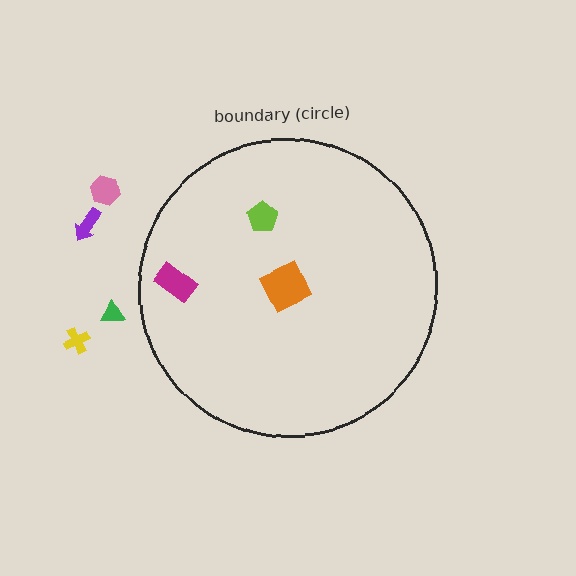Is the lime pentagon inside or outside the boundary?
Inside.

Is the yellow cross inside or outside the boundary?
Outside.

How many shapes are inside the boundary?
3 inside, 4 outside.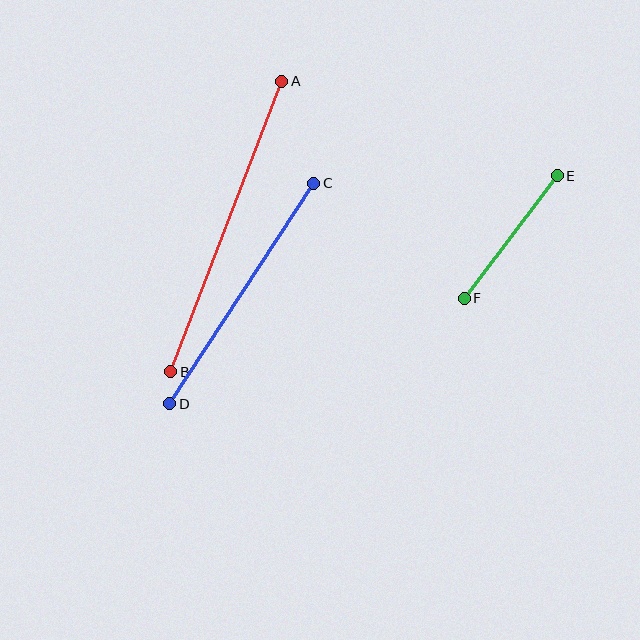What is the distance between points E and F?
The distance is approximately 154 pixels.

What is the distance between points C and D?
The distance is approximately 263 pixels.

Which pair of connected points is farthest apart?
Points A and B are farthest apart.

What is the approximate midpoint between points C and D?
The midpoint is at approximately (242, 294) pixels.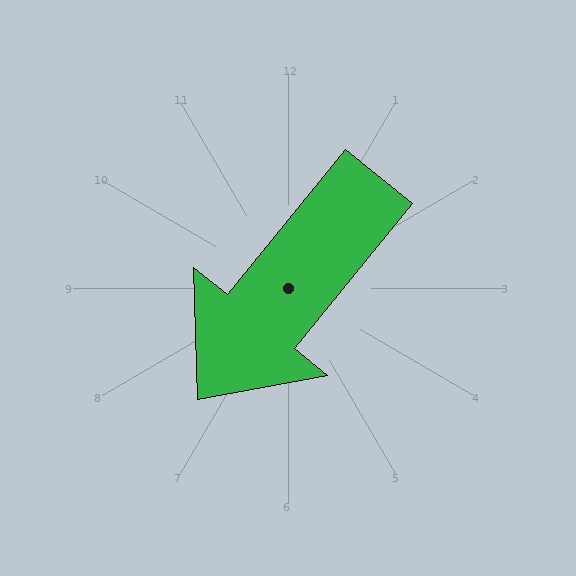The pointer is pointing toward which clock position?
Roughly 7 o'clock.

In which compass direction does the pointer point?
Southwest.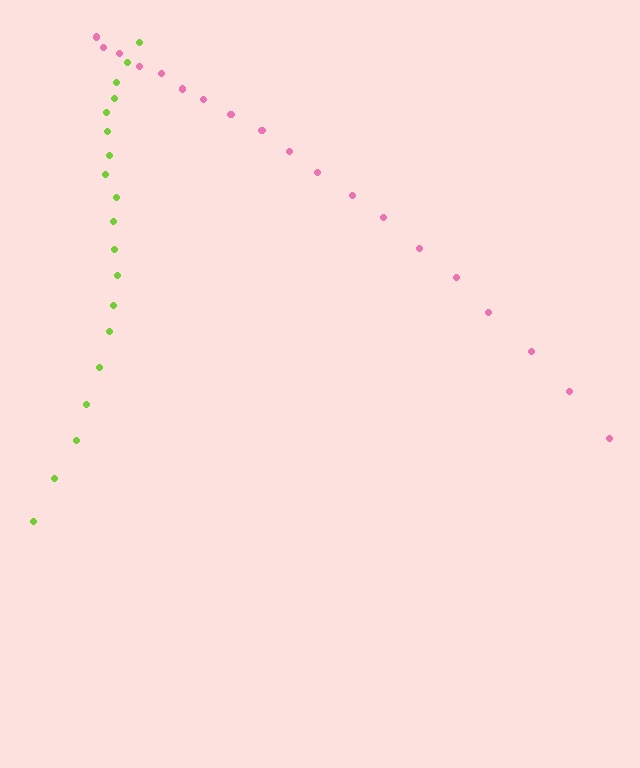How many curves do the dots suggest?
There are 2 distinct paths.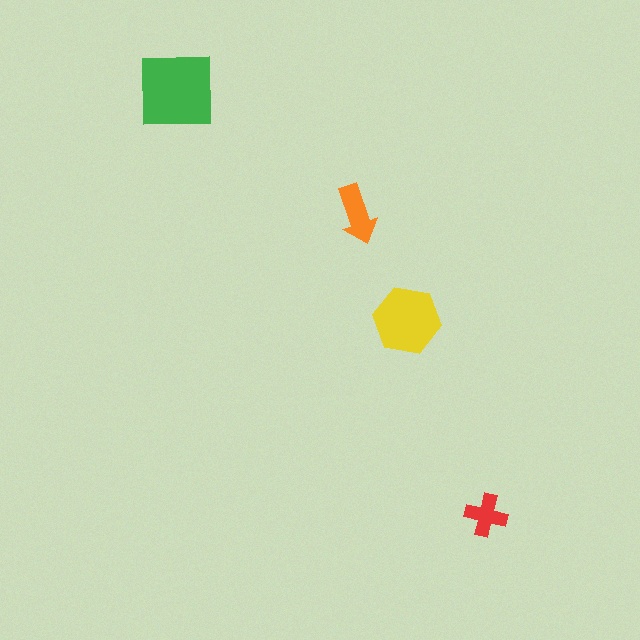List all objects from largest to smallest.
The green square, the yellow hexagon, the orange arrow, the red cross.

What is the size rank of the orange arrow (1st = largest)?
3rd.